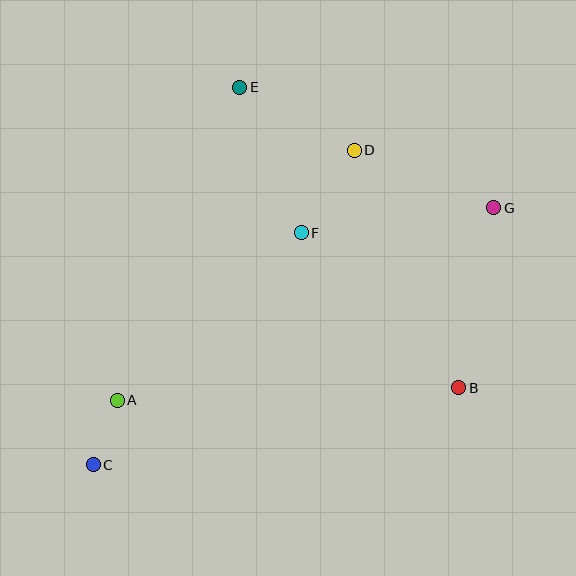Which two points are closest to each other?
Points A and C are closest to each other.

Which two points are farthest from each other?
Points C and G are farthest from each other.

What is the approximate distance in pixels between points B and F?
The distance between B and F is approximately 221 pixels.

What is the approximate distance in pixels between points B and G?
The distance between B and G is approximately 183 pixels.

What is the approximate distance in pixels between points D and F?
The distance between D and F is approximately 98 pixels.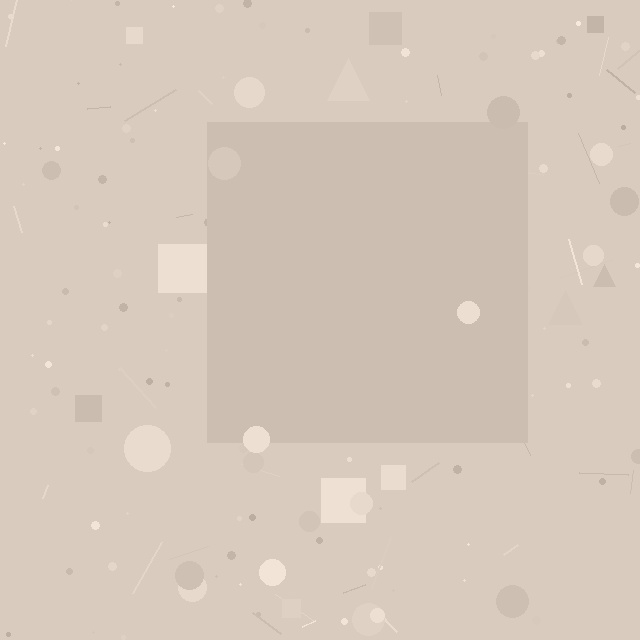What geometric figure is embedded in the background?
A square is embedded in the background.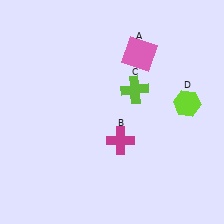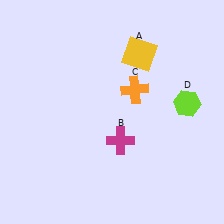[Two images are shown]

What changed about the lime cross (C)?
In Image 1, C is lime. In Image 2, it changed to orange.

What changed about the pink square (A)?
In Image 1, A is pink. In Image 2, it changed to yellow.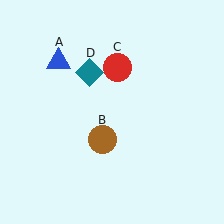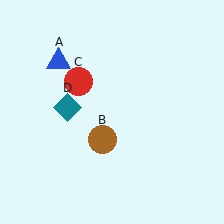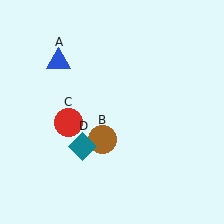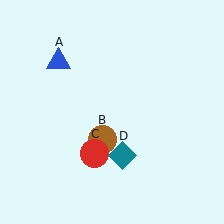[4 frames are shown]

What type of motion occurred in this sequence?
The red circle (object C), teal diamond (object D) rotated counterclockwise around the center of the scene.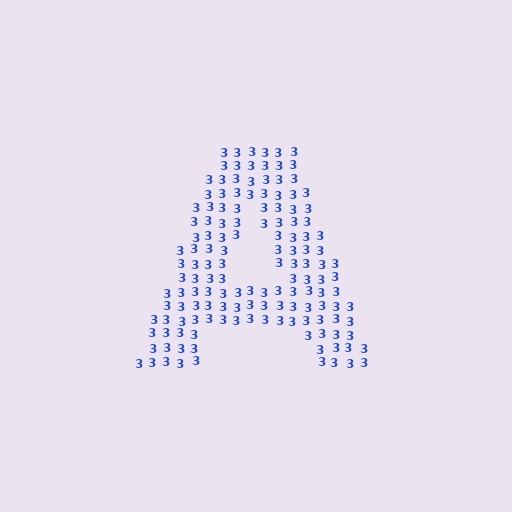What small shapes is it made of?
It is made of small digit 3's.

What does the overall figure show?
The overall figure shows the letter A.